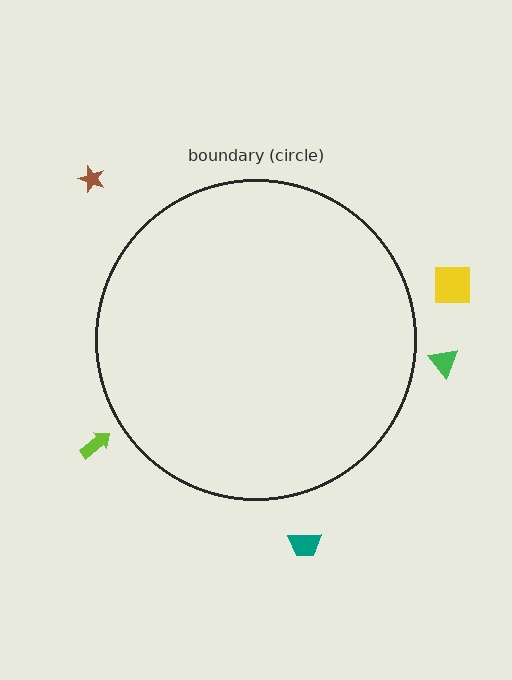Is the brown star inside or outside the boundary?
Outside.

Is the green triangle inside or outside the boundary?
Outside.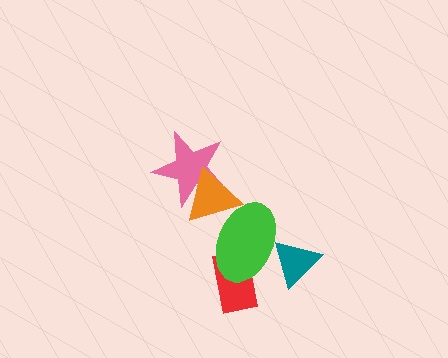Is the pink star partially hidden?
Yes, it is partially covered by another shape.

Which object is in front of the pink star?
The orange triangle is in front of the pink star.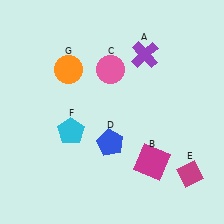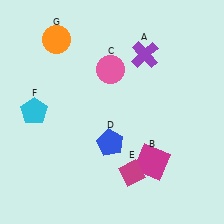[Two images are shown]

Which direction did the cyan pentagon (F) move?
The cyan pentagon (F) moved left.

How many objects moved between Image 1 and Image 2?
3 objects moved between the two images.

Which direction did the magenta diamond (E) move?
The magenta diamond (E) moved left.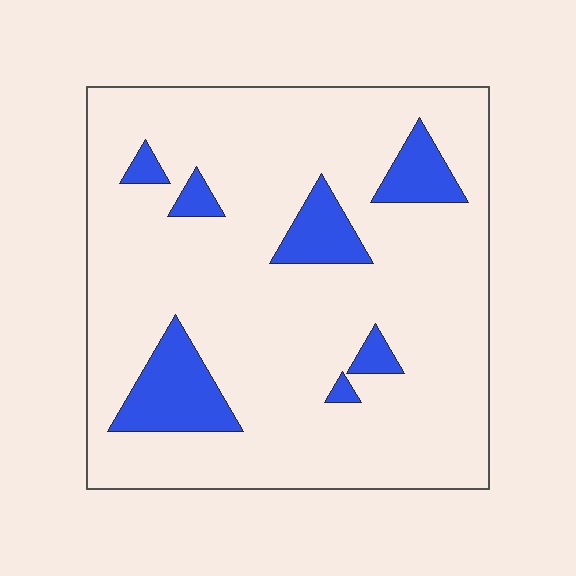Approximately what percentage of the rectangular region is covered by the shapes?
Approximately 15%.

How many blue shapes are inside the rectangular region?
7.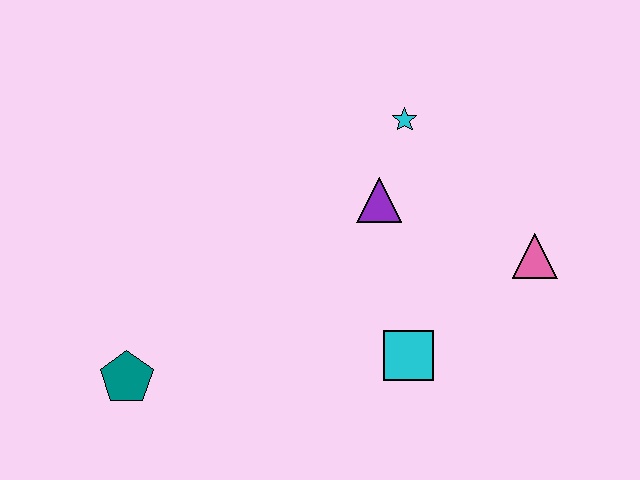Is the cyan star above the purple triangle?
Yes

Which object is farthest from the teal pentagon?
The pink triangle is farthest from the teal pentagon.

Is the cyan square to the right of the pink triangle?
No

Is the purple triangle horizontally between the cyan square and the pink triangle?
No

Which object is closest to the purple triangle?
The cyan star is closest to the purple triangle.